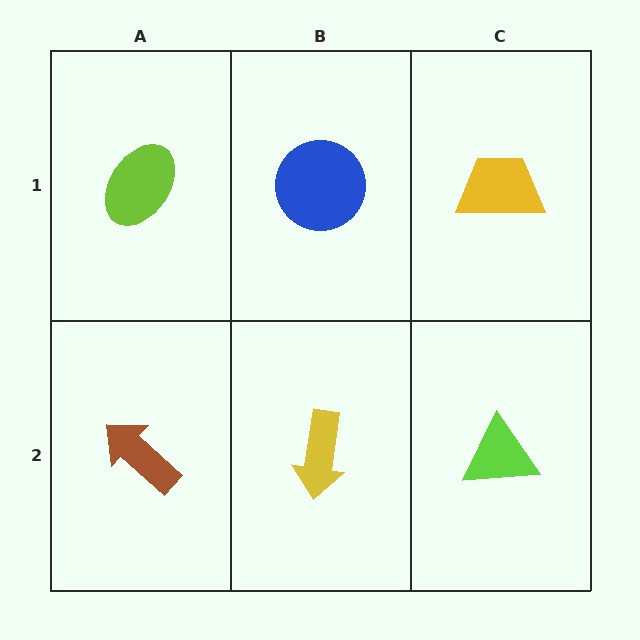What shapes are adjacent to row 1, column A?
A brown arrow (row 2, column A), a blue circle (row 1, column B).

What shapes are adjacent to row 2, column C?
A yellow trapezoid (row 1, column C), a yellow arrow (row 2, column B).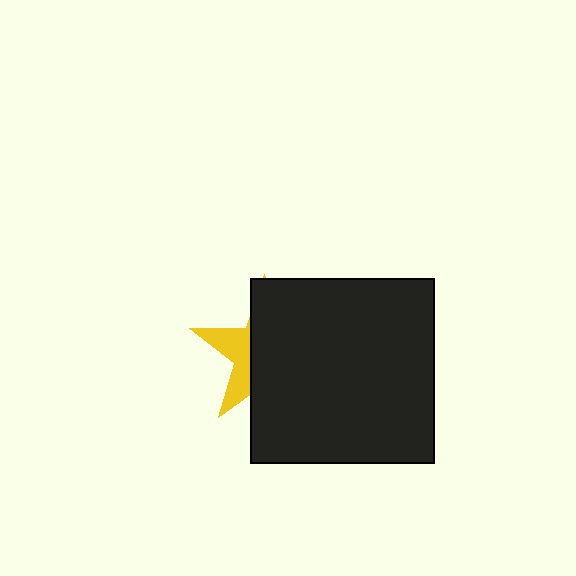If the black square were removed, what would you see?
You would see the complete yellow star.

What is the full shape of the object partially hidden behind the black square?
The partially hidden object is a yellow star.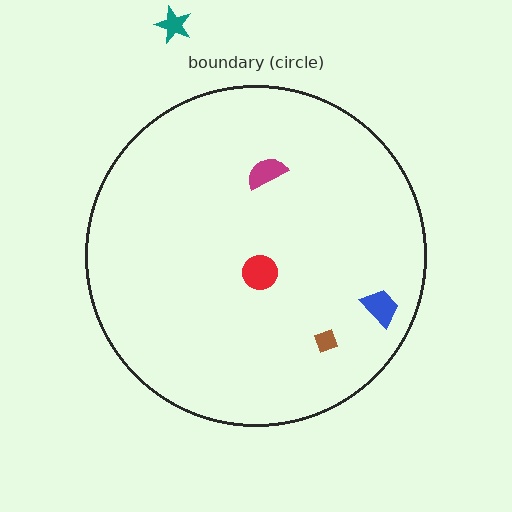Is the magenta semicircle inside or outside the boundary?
Inside.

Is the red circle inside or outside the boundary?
Inside.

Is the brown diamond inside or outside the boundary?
Inside.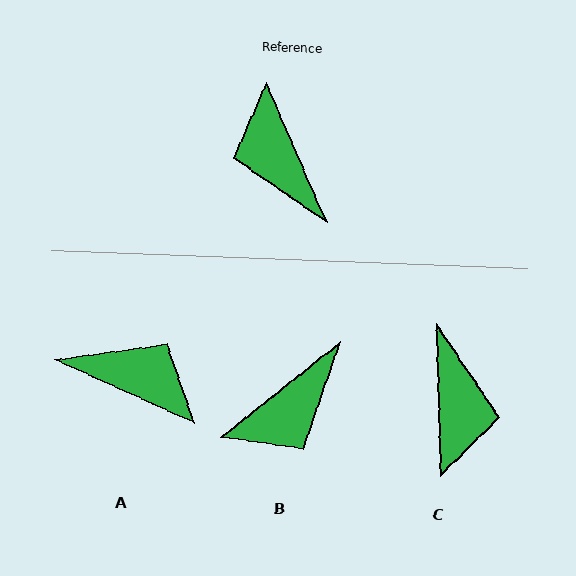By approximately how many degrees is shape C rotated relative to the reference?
Approximately 158 degrees counter-clockwise.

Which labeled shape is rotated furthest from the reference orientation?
C, about 158 degrees away.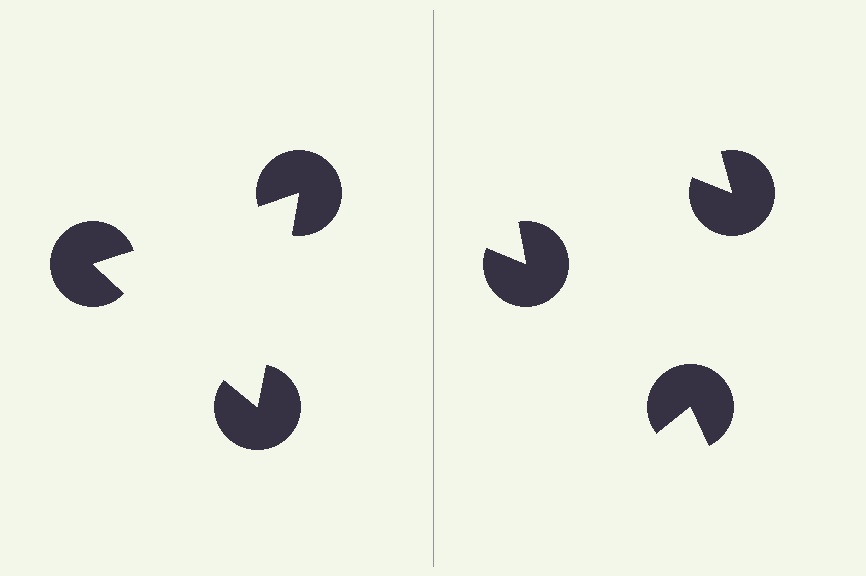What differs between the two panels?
The pac-man discs are positioned identically on both sides; only the wedge orientations differ. On the left they align to a triangle; on the right they are misaligned.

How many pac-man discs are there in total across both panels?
6 — 3 on each side.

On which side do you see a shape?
An illusory triangle appears on the left side. On the right side the wedge cuts are rotated, so no coherent shape forms.